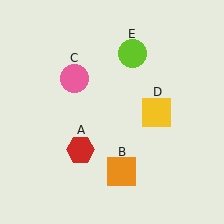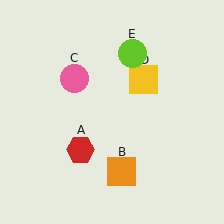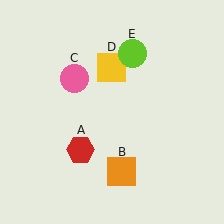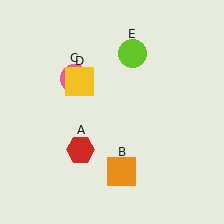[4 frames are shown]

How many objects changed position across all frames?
1 object changed position: yellow square (object D).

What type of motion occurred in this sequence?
The yellow square (object D) rotated counterclockwise around the center of the scene.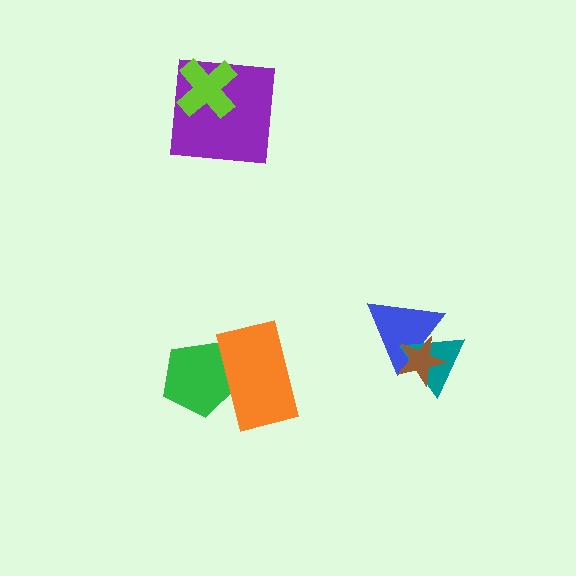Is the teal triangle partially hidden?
Yes, it is partially covered by another shape.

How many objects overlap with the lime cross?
1 object overlaps with the lime cross.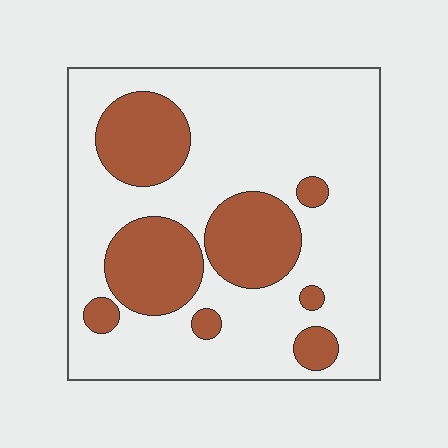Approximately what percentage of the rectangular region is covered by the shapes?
Approximately 30%.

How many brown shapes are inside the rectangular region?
8.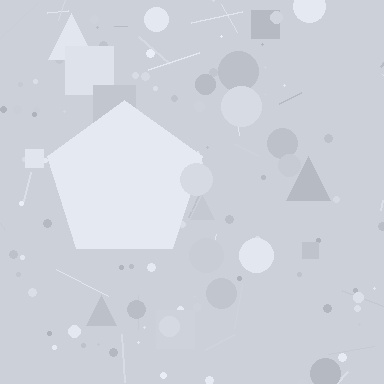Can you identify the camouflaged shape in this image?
The camouflaged shape is a pentagon.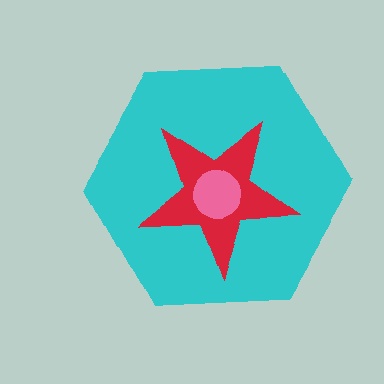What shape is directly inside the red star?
The pink circle.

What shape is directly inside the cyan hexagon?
The red star.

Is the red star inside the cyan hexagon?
Yes.